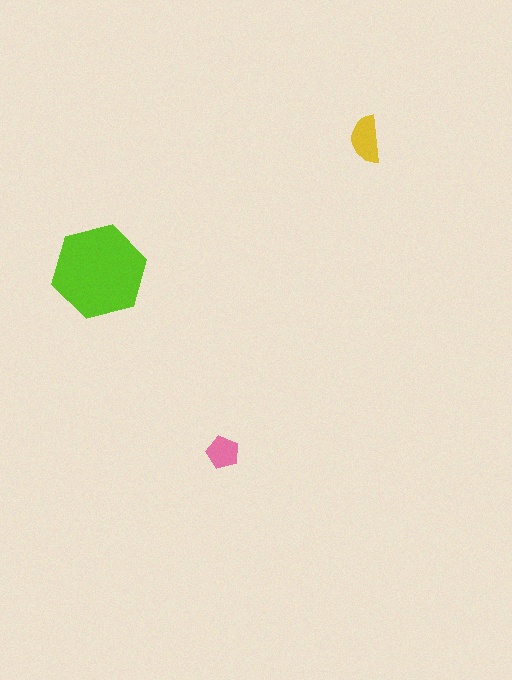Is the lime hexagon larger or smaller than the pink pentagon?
Larger.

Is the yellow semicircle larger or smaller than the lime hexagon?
Smaller.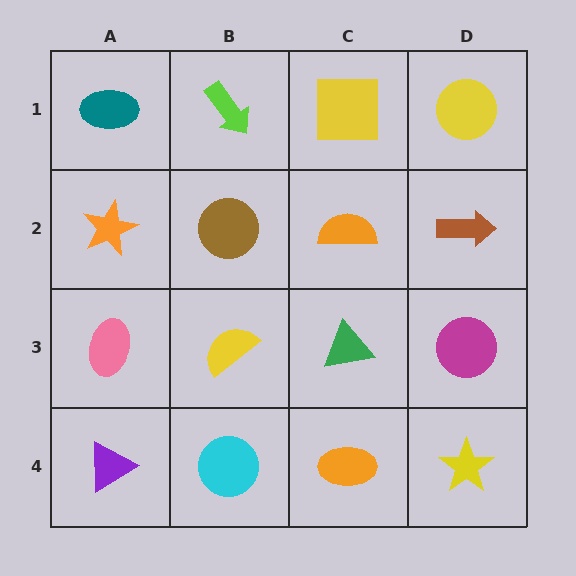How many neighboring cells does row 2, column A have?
3.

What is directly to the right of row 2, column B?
An orange semicircle.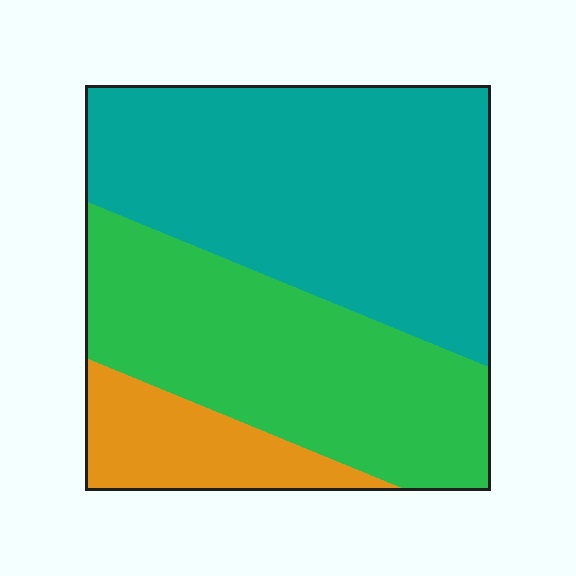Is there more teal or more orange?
Teal.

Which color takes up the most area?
Teal, at roughly 50%.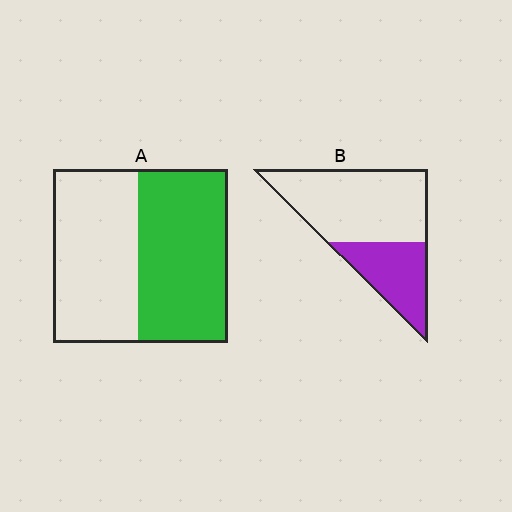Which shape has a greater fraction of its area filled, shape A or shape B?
Shape A.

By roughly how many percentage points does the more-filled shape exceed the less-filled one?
By roughly 20 percentage points (A over B).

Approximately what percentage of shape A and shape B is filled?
A is approximately 50% and B is approximately 35%.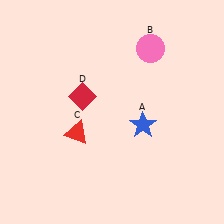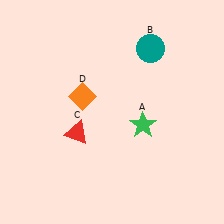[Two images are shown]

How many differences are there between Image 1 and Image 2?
There are 3 differences between the two images.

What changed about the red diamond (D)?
In Image 1, D is red. In Image 2, it changed to orange.